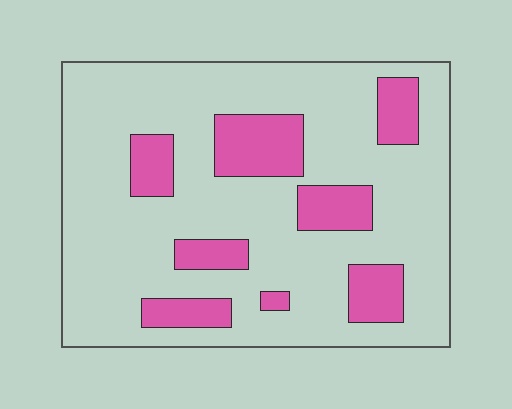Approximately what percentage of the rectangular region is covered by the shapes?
Approximately 20%.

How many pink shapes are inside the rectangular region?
8.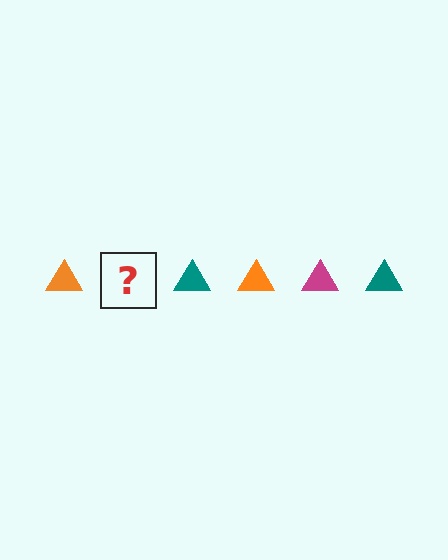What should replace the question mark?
The question mark should be replaced with a magenta triangle.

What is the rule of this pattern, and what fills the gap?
The rule is that the pattern cycles through orange, magenta, teal triangles. The gap should be filled with a magenta triangle.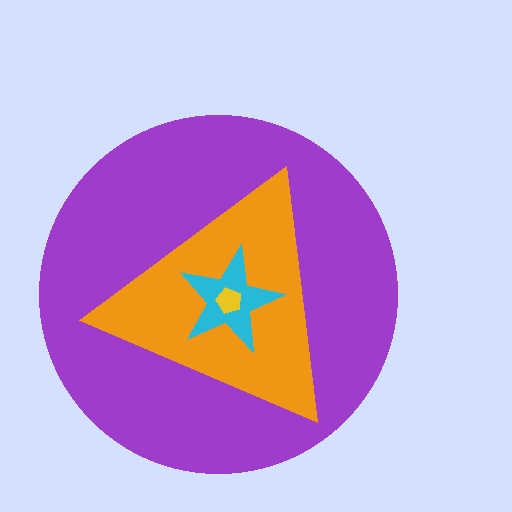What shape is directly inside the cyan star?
The yellow pentagon.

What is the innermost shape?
The yellow pentagon.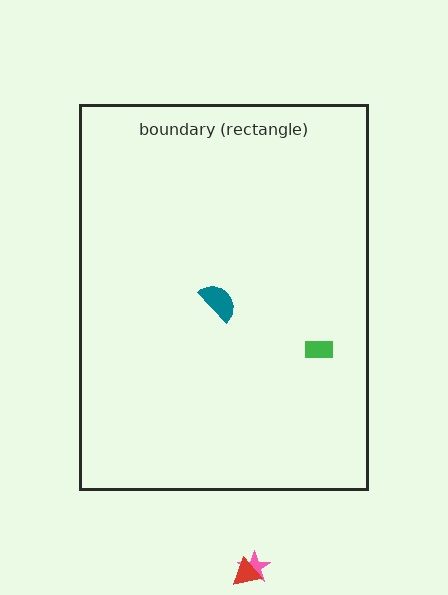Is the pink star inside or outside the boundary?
Outside.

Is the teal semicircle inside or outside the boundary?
Inside.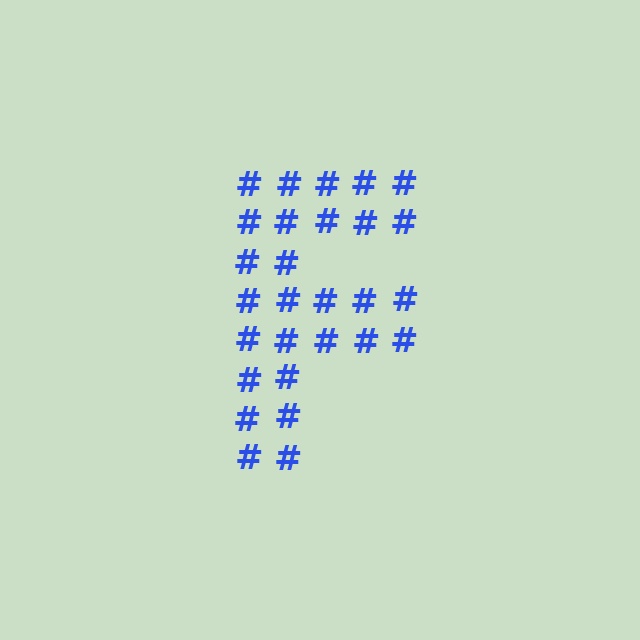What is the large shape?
The large shape is the letter F.